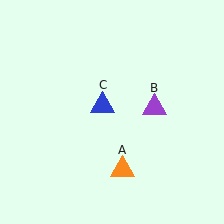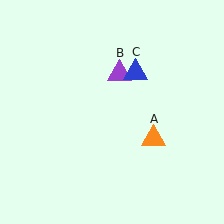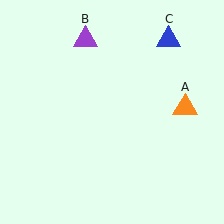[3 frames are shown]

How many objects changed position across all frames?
3 objects changed position: orange triangle (object A), purple triangle (object B), blue triangle (object C).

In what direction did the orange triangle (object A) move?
The orange triangle (object A) moved up and to the right.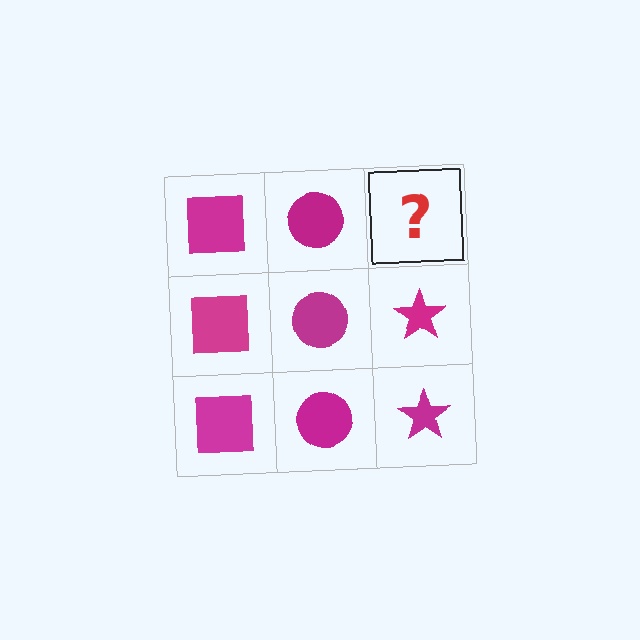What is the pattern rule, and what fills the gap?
The rule is that each column has a consistent shape. The gap should be filled with a magenta star.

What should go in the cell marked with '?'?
The missing cell should contain a magenta star.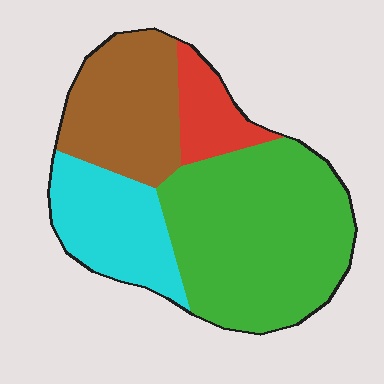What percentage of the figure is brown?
Brown covers 24% of the figure.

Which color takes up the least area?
Red, at roughly 10%.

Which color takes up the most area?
Green, at roughly 45%.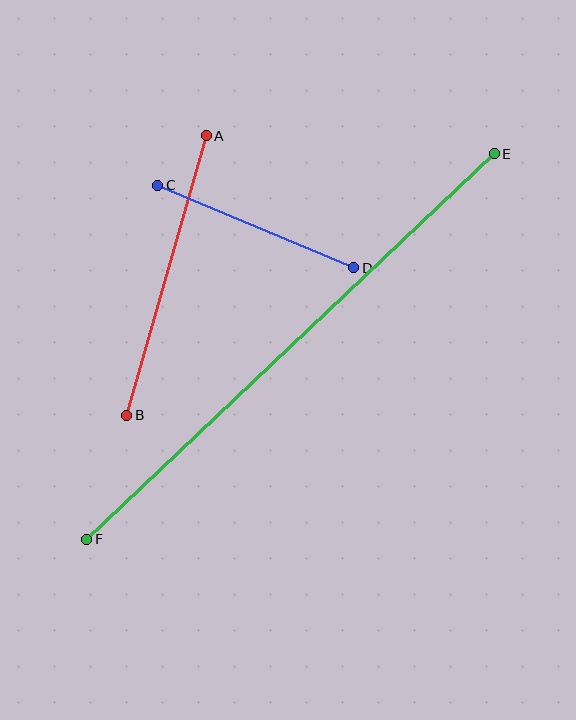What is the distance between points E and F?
The distance is approximately 561 pixels.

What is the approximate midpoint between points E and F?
The midpoint is at approximately (291, 346) pixels.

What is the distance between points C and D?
The distance is approximately 213 pixels.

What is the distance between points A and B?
The distance is approximately 291 pixels.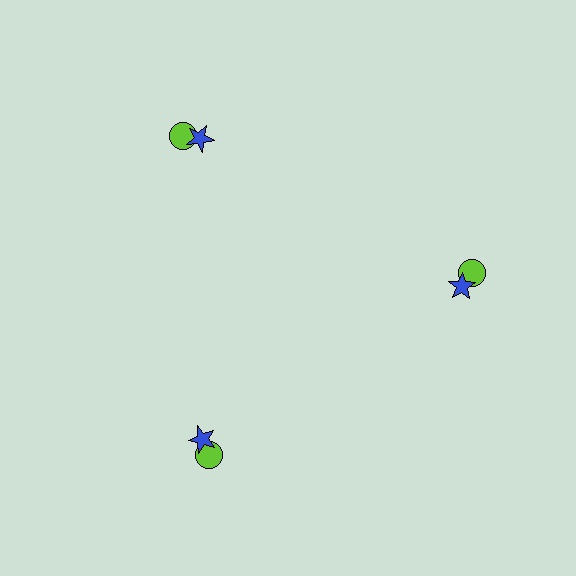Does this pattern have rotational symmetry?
Yes, this pattern has 3-fold rotational symmetry. It looks the same after rotating 120 degrees around the center.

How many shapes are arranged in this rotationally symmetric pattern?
There are 6 shapes, arranged in 3 groups of 2.